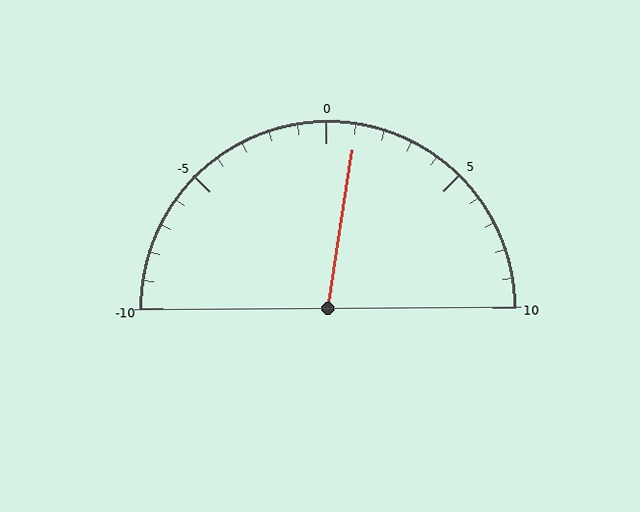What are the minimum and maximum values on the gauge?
The gauge ranges from -10 to 10.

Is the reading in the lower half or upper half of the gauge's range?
The reading is in the upper half of the range (-10 to 10).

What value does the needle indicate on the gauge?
The needle indicates approximately 1.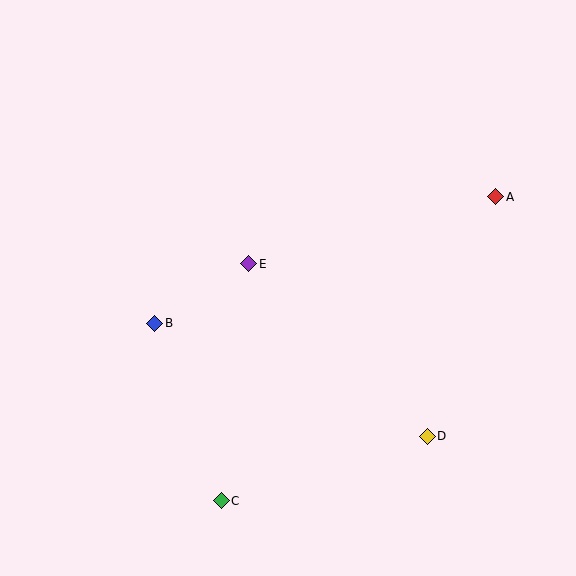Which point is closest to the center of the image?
Point E at (249, 264) is closest to the center.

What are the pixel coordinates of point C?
Point C is at (221, 501).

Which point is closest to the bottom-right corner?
Point D is closest to the bottom-right corner.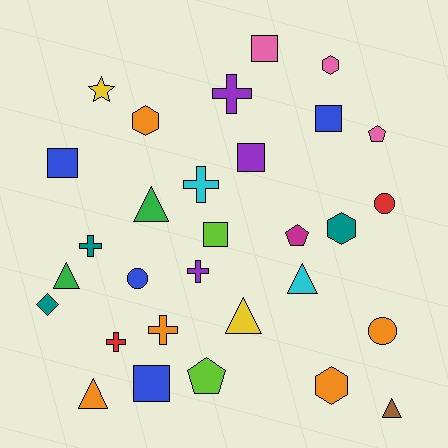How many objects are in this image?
There are 30 objects.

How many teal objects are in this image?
There are 3 teal objects.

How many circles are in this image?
There are 3 circles.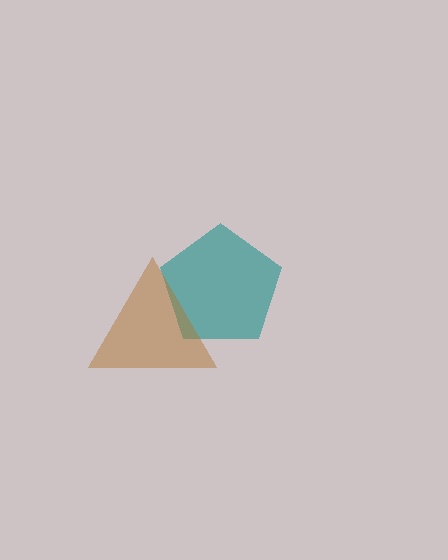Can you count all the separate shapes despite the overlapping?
Yes, there are 2 separate shapes.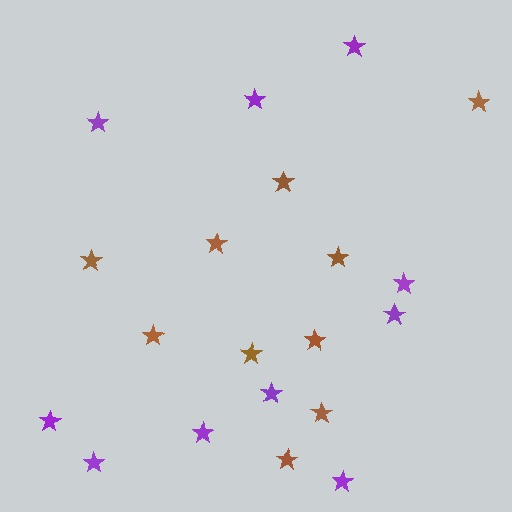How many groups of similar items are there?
There are 2 groups: one group of brown stars (10) and one group of purple stars (10).